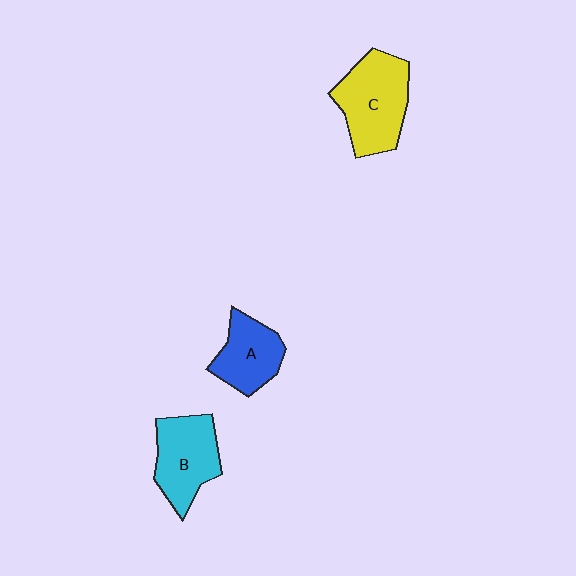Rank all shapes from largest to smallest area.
From largest to smallest: C (yellow), B (cyan), A (blue).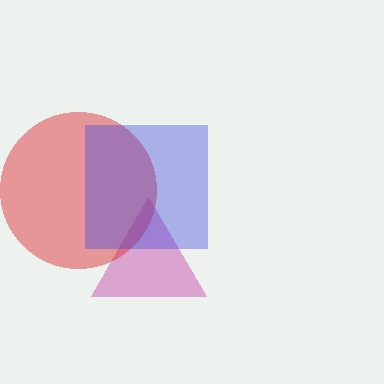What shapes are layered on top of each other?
The layered shapes are: a magenta triangle, a red circle, a blue square.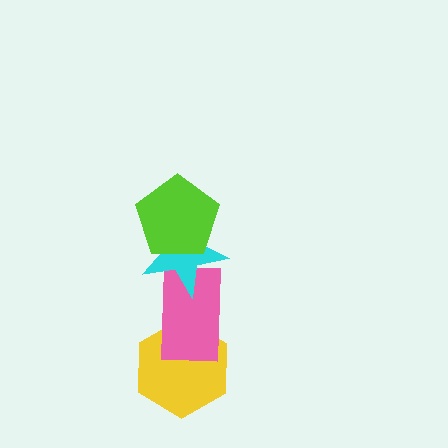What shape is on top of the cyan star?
The lime pentagon is on top of the cyan star.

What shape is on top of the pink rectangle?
The cyan star is on top of the pink rectangle.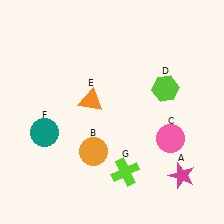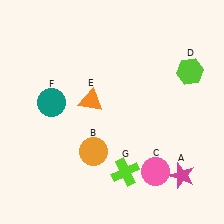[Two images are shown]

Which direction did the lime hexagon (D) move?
The lime hexagon (D) moved right.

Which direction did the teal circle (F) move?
The teal circle (F) moved up.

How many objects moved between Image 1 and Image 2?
3 objects moved between the two images.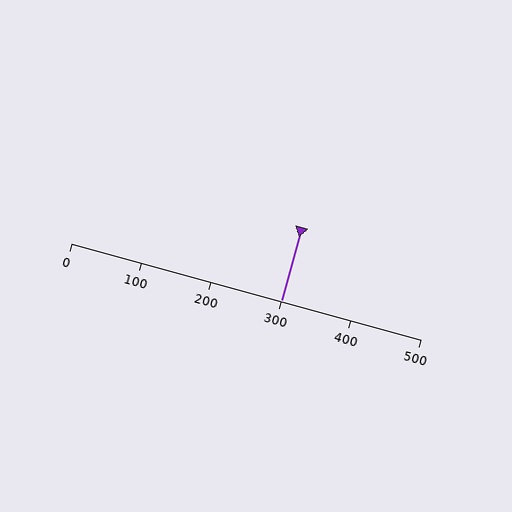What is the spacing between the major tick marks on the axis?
The major ticks are spaced 100 apart.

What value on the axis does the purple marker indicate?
The marker indicates approximately 300.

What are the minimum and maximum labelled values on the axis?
The axis runs from 0 to 500.